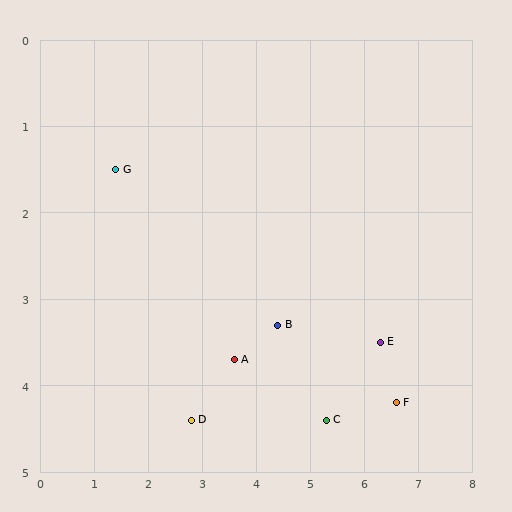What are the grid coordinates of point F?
Point F is at approximately (6.6, 4.2).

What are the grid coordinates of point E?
Point E is at approximately (6.3, 3.5).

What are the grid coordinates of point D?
Point D is at approximately (2.8, 4.4).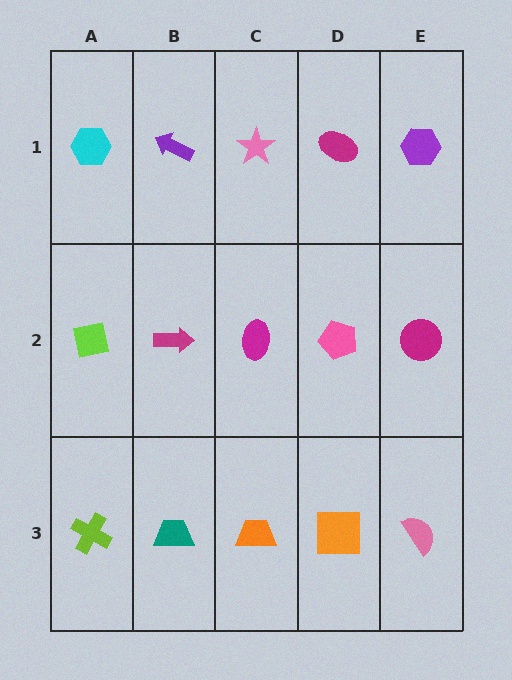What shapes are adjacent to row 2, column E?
A purple hexagon (row 1, column E), a pink semicircle (row 3, column E), a pink pentagon (row 2, column D).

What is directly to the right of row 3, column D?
A pink semicircle.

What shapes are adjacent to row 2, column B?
A purple arrow (row 1, column B), a teal trapezoid (row 3, column B), a lime square (row 2, column A), a magenta ellipse (row 2, column C).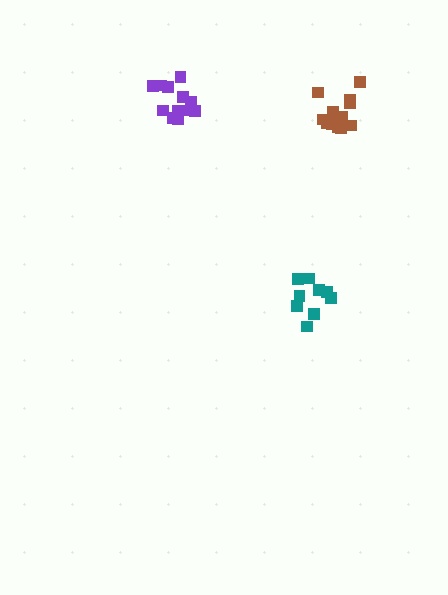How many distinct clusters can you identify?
There are 3 distinct clusters.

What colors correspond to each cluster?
The clusters are colored: brown, purple, teal.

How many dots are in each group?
Group 1: 14 dots, Group 2: 12 dots, Group 3: 9 dots (35 total).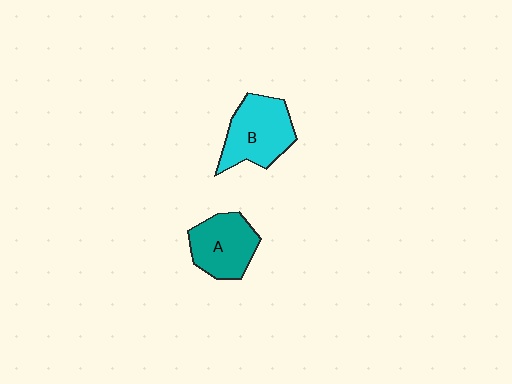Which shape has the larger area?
Shape B (cyan).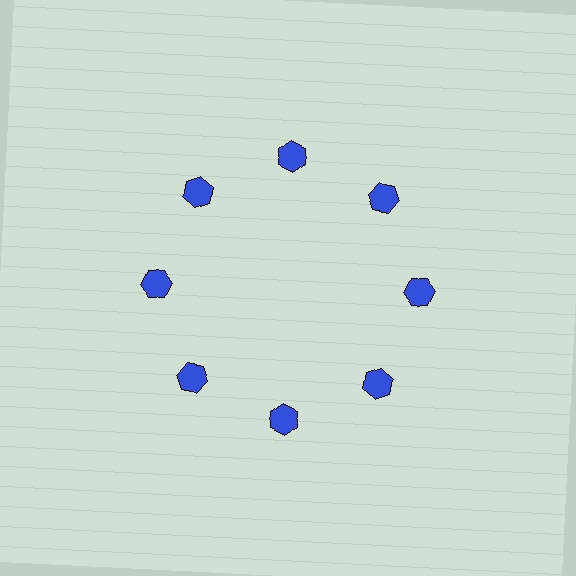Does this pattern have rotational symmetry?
Yes, this pattern has 8-fold rotational symmetry. It looks the same after rotating 45 degrees around the center.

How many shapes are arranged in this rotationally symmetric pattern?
There are 8 shapes, arranged in 8 groups of 1.